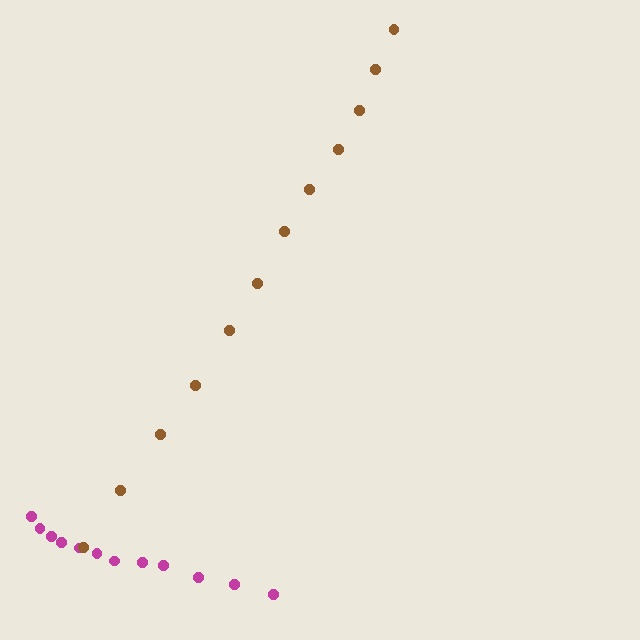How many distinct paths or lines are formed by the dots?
There are 2 distinct paths.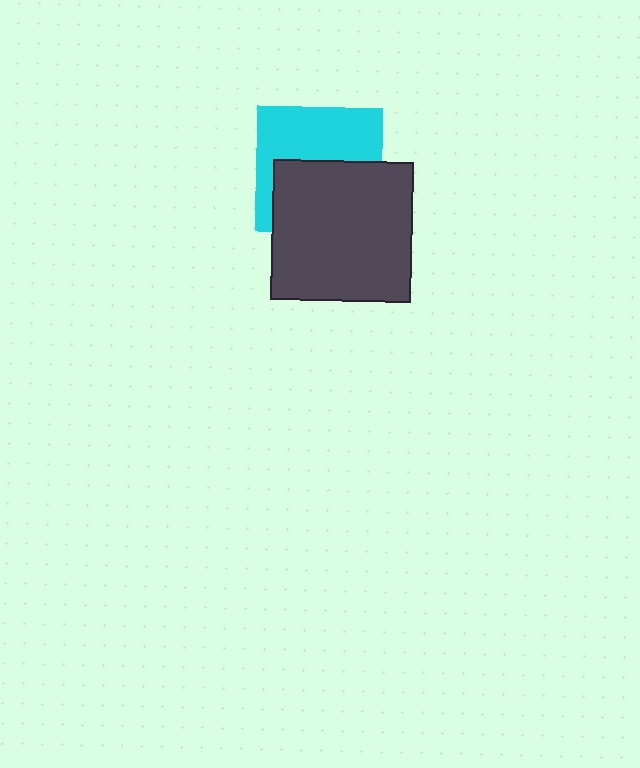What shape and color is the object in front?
The object in front is a dark gray square.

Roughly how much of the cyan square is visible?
About half of it is visible (roughly 49%).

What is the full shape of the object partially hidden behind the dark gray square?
The partially hidden object is a cyan square.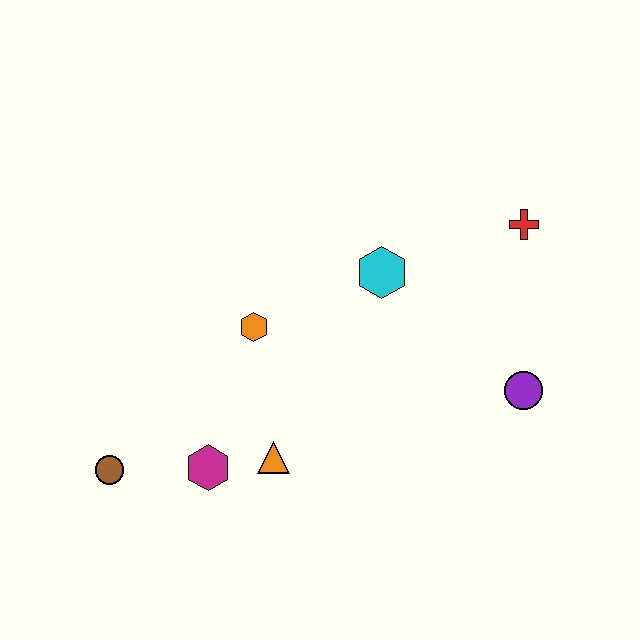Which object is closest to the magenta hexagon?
The orange triangle is closest to the magenta hexagon.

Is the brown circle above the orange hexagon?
No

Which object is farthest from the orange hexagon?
The red cross is farthest from the orange hexagon.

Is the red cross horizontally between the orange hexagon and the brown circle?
No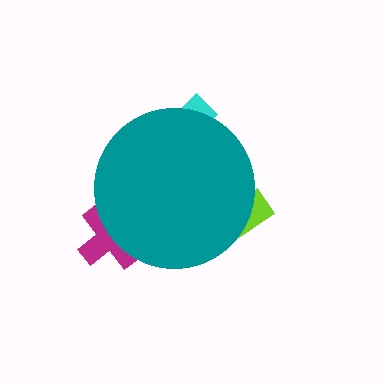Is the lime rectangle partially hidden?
Yes, the lime rectangle is partially hidden behind the teal circle.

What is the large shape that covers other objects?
A teal circle.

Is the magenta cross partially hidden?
Yes, the magenta cross is partially hidden behind the teal circle.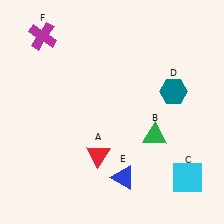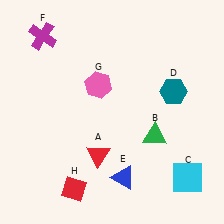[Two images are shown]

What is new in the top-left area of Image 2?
A pink hexagon (G) was added in the top-left area of Image 2.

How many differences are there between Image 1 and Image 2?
There are 2 differences between the two images.